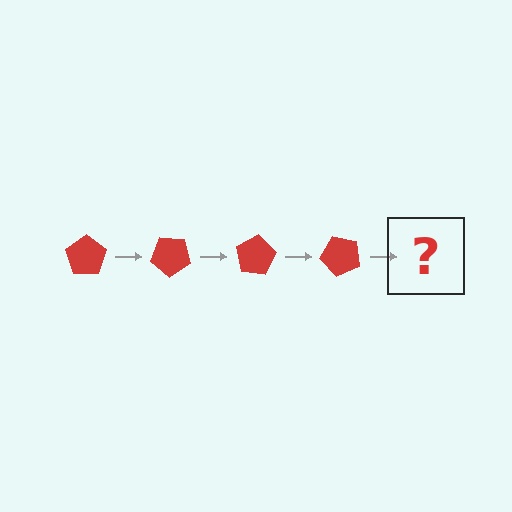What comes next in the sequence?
The next element should be a red pentagon rotated 160 degrees.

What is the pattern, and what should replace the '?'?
The pattern is that the pentagon rotates 40 degrees each step. The '?' should be a red pentagon rotated 160 degrees.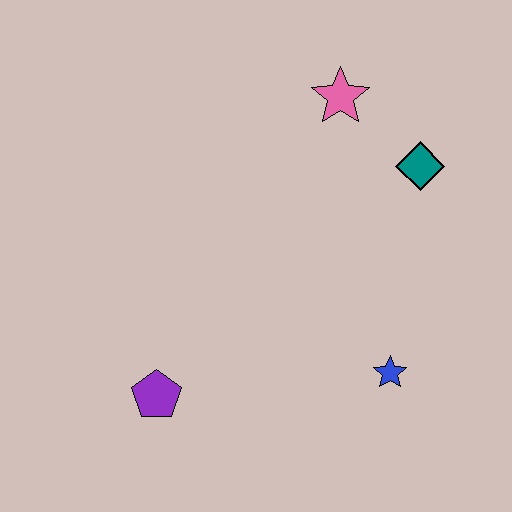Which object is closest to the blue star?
The teal diamond is closest to the blue star.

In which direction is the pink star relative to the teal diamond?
The pink star is to the left of the teal diamond.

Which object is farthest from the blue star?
The pink star is farthest from the blue star.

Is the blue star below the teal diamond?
Yes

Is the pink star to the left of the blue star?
Yes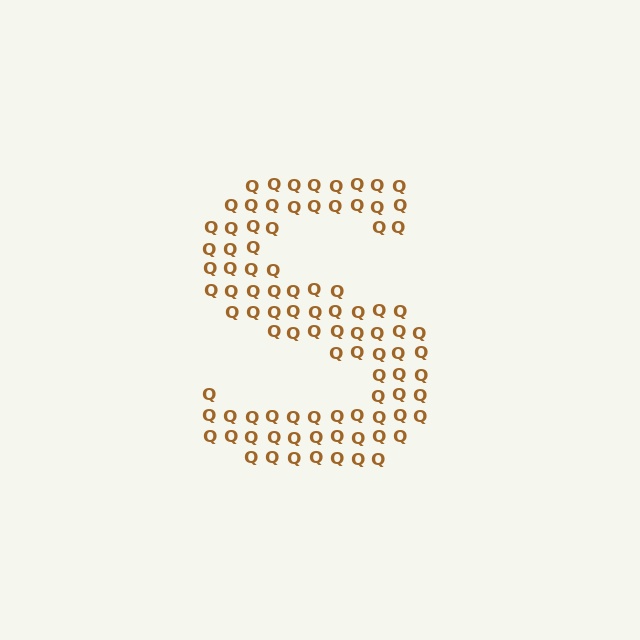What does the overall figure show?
The overall figure shows the letter S.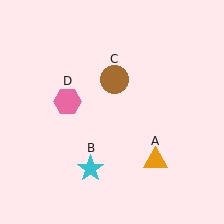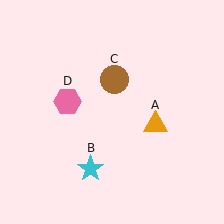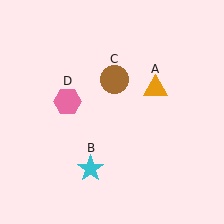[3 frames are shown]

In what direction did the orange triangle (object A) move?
The orange triangle (object A) moved up.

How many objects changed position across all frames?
1 object changed position: orange triangle (object A).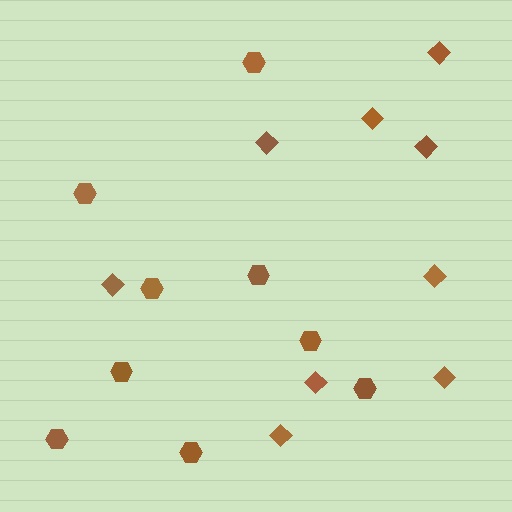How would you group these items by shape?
There are 2 groups: one group of diamonds (9) and one group of hexagons (9).